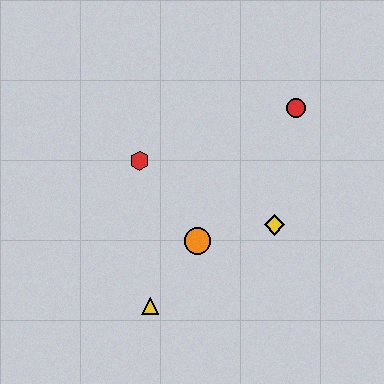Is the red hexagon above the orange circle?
Yes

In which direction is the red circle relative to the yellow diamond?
The red circle is above the yellow diamond.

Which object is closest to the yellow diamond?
The orange circle is closest to the yellow diamond.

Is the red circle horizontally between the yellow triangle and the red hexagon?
No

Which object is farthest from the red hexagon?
The red circle is farthest from the red hexagon.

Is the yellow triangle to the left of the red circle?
Yes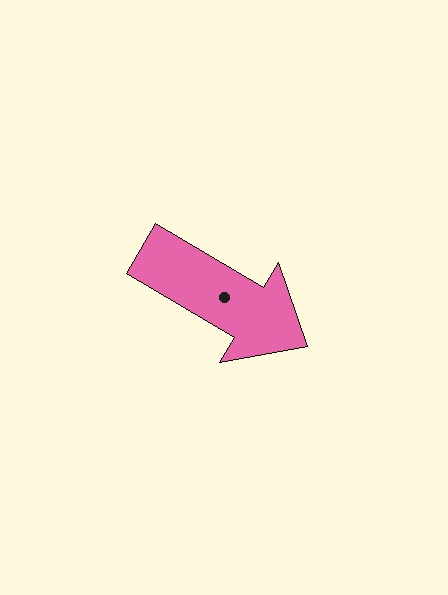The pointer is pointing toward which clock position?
Roughly 4 o'clock.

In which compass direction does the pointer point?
Southeast.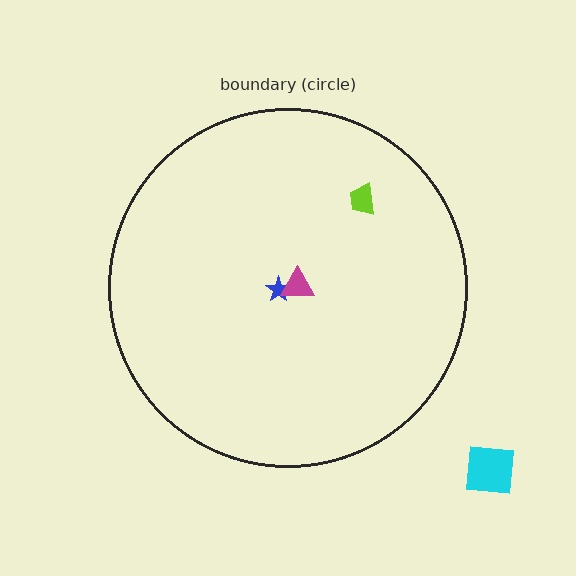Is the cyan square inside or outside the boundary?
Outside.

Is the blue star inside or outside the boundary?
Inside.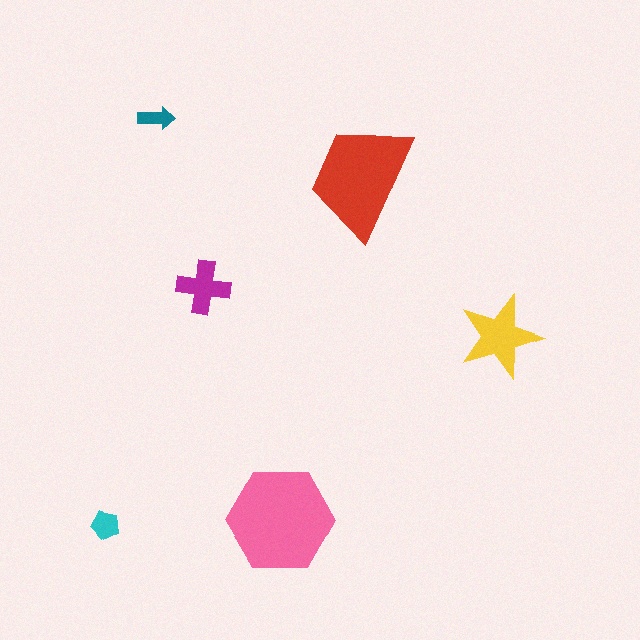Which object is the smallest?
The teal arrow.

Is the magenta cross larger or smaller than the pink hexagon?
Smaller.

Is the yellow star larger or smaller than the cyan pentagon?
Larger.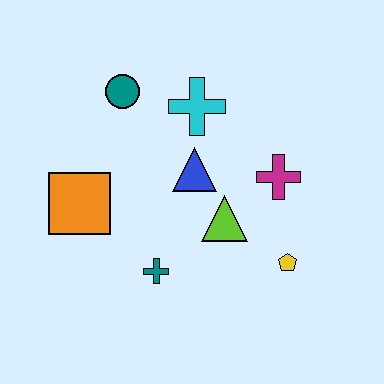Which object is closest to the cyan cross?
The blue triangle is closest to the cyan cross.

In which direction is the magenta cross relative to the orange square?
The magenta cross is to the right of the orange square.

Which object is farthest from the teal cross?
The teal circle is farthest from the teal cross.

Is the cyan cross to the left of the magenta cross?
Yes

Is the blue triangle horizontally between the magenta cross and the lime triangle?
No